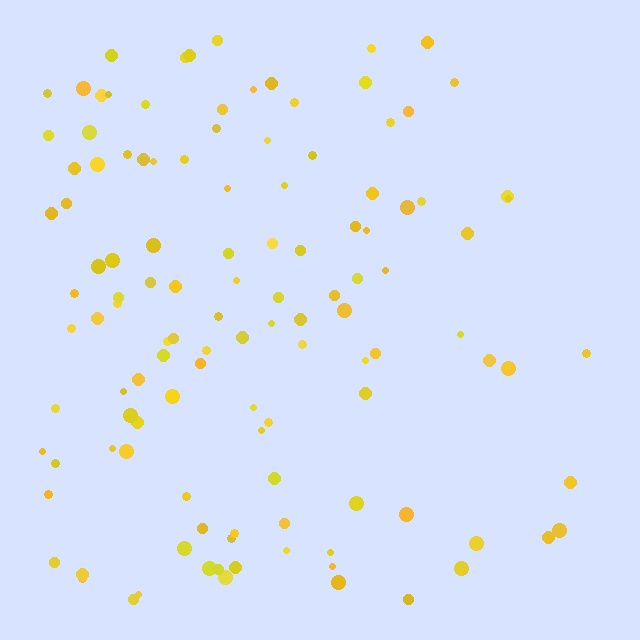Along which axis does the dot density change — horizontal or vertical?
Horizontal.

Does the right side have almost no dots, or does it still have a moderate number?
Still a moderate number, just noticeably fewer than the left.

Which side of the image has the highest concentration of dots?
The left.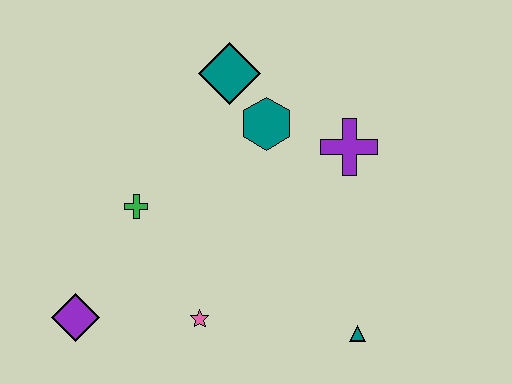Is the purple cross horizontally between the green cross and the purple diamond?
No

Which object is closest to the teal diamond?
The teal hexagon is closest to the teal diamond.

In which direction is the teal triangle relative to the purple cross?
The teal triangle is below the purple cross.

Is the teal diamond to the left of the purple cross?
Yes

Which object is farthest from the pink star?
The teal diamond is farthest from the pink star.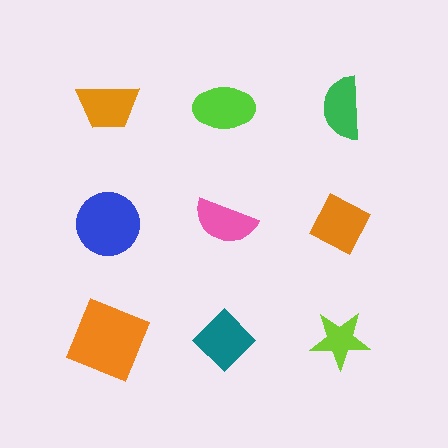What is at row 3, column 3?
A lime star.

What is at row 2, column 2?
A pink semicircle.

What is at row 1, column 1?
An orange trapezoid.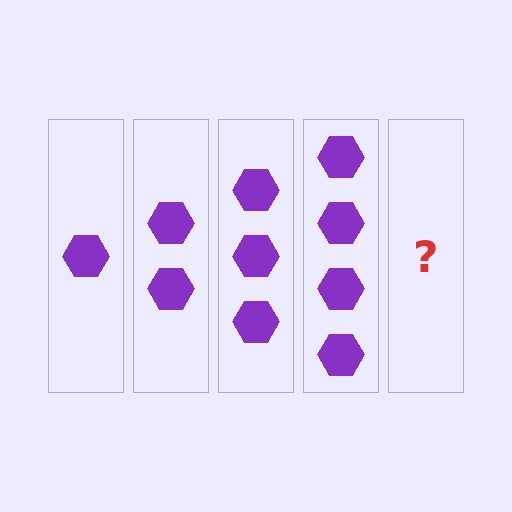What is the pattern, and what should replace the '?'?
The pattern is that each step adds one more hexagon. The '?' should be 5 hexagons.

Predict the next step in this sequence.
The next step is 5 hexagons.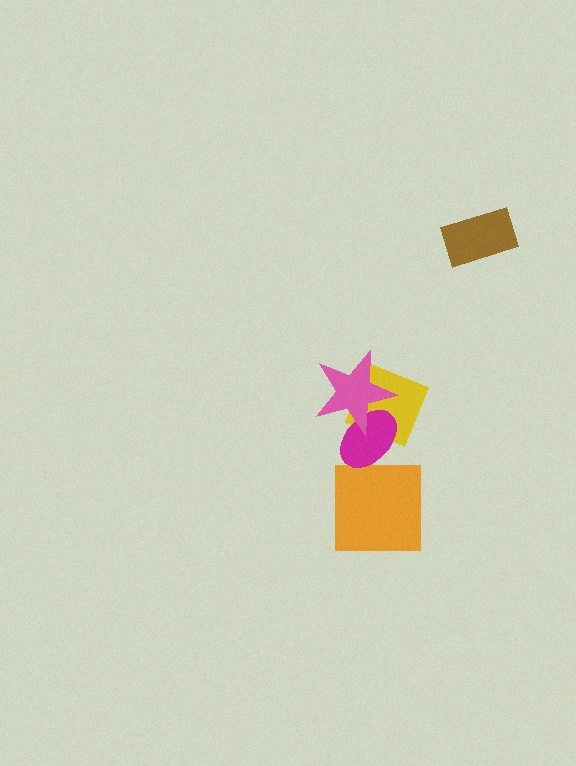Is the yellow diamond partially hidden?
Yes, it is partially covered by another shape.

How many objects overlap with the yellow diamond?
2 objects overlap with the yellow diamond.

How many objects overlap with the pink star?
2 objects overlap with the pink star.